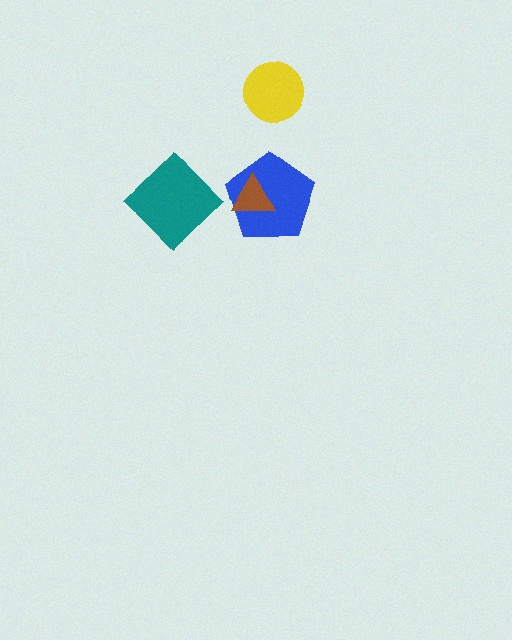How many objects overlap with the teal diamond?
0 objects overlap with the teal diamond.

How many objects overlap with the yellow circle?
0 objects overlap with the yellow circle.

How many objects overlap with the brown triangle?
1 object overlaps with the brown triangle.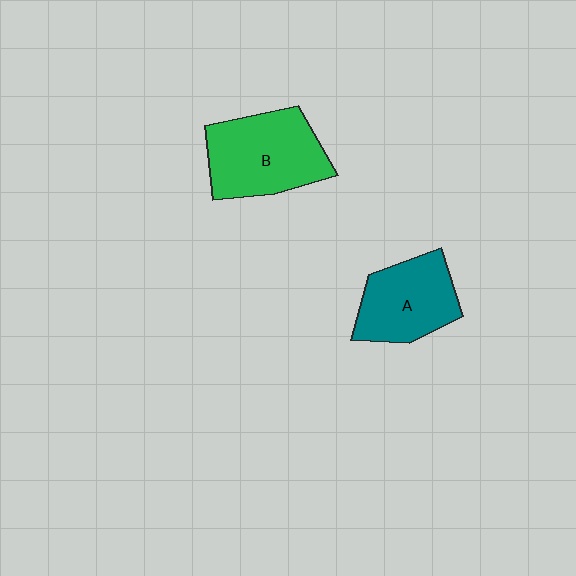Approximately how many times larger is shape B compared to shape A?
Approximately 1.2 times.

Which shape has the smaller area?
Shape A (teal).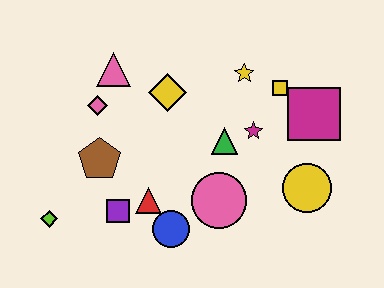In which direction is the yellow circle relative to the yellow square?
The yellow circle is below the yellow square.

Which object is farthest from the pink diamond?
The yellow circle is farthest from the pink diamond.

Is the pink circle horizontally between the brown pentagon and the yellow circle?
Yes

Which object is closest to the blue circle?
The red triangle is closest to the blue circle.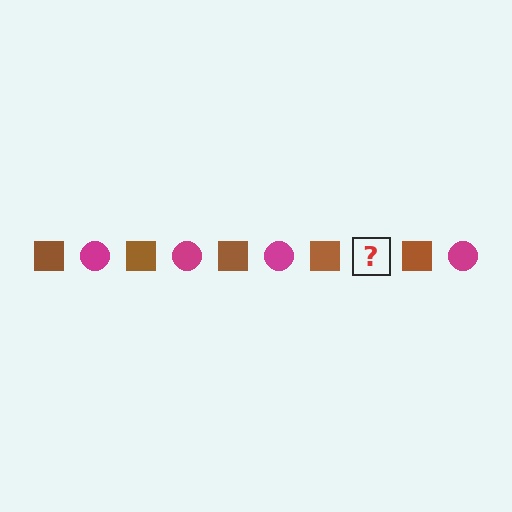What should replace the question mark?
The question mark should be replaced with a magenta circle.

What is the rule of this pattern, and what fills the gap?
The rule is that the pattern alternates between brown square and magenta circle. The gap should be filled with a magenta circle.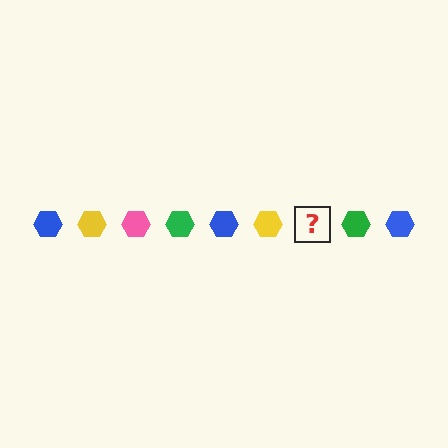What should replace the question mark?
The question mark should be replaced with a pink hexagon.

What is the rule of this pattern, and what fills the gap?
The rule is that the pattern cycles through blue, yellow, pink, green hexagons. The gap should be filled with a pink hexagon.